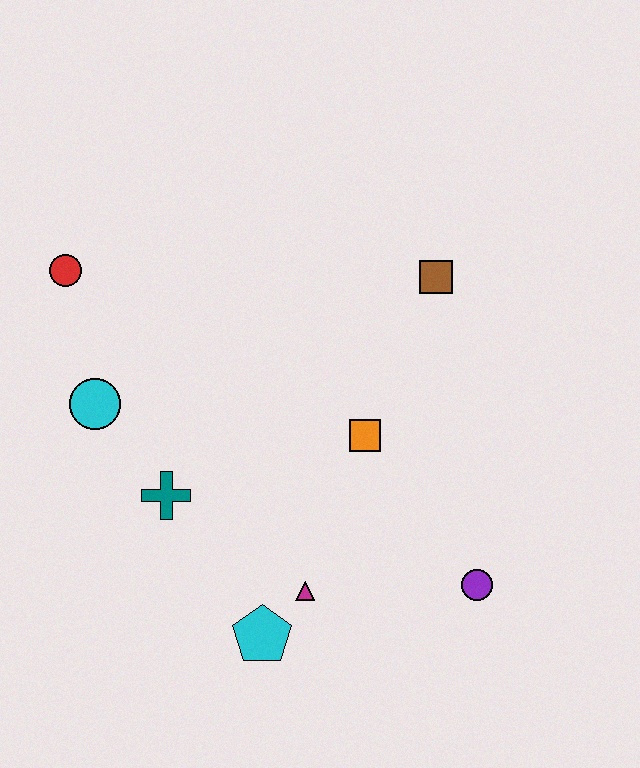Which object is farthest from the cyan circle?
The purple circle is farthest from the cyan circle.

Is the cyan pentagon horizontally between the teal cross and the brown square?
Yes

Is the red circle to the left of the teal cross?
Yes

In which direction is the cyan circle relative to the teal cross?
The cyan circle is above the teal cross.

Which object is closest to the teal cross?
The cyan circle is closest to the teal cross.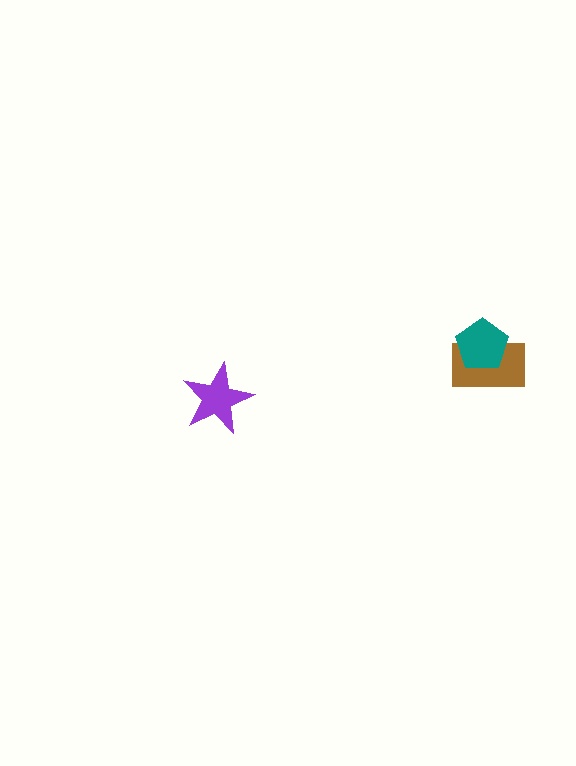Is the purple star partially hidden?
No, no other shape covers it.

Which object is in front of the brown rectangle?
The teal pentagon is in front of the brown rectangle.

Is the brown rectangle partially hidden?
Yes, it is partially covered by another shape.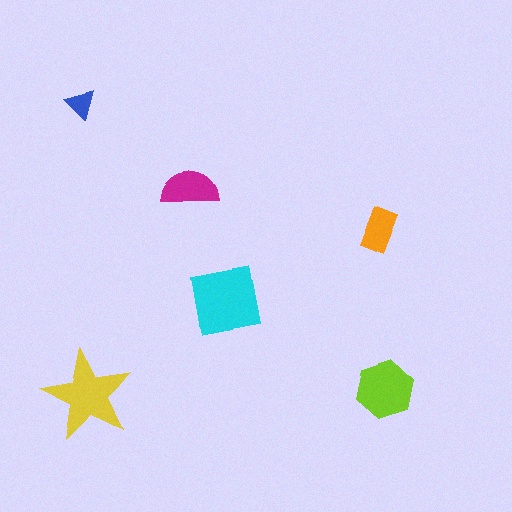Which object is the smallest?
The blue triangle.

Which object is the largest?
The cyan square.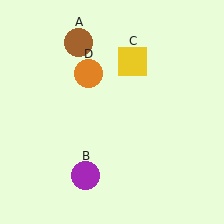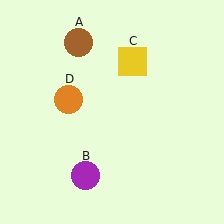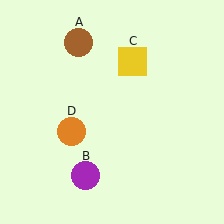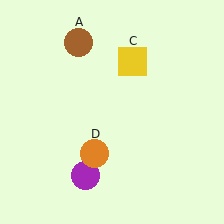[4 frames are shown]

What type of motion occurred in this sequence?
The orange circle (object D) rotated counterclockwise around the center of the scene.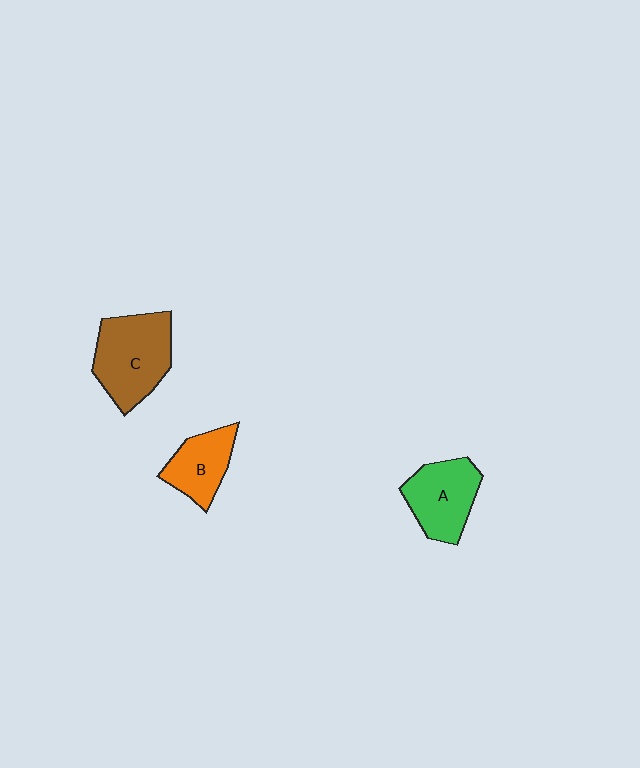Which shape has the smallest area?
Shape B (orange).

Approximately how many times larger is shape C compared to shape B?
Approximately 1.6 times.